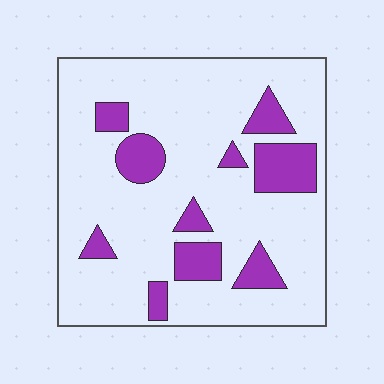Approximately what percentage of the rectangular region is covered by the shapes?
Approximately 20%.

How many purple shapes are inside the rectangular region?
10.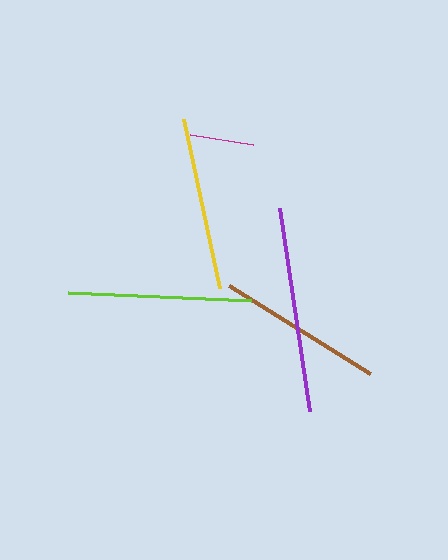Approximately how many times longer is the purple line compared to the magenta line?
The purple line is approximately 3.3 times the length of the magenta line.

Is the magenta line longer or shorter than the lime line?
The lime line is longer than the magenta line.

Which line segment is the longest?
The purple line is the longest at approximately 205 pixels.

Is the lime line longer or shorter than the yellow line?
The lime line is longer than the yellow line.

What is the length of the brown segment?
The brown segment is approximately 166 pixels long.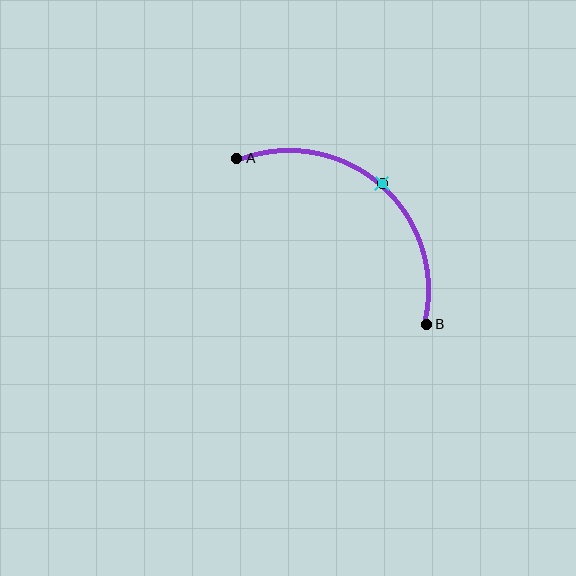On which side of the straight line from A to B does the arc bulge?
The arc bulges above and to the right of the straight line connecting A and B.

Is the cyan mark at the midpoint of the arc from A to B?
Yes. The cyan mark lies on the arc at equal arc-length from both A and B — it is the arc midpoint.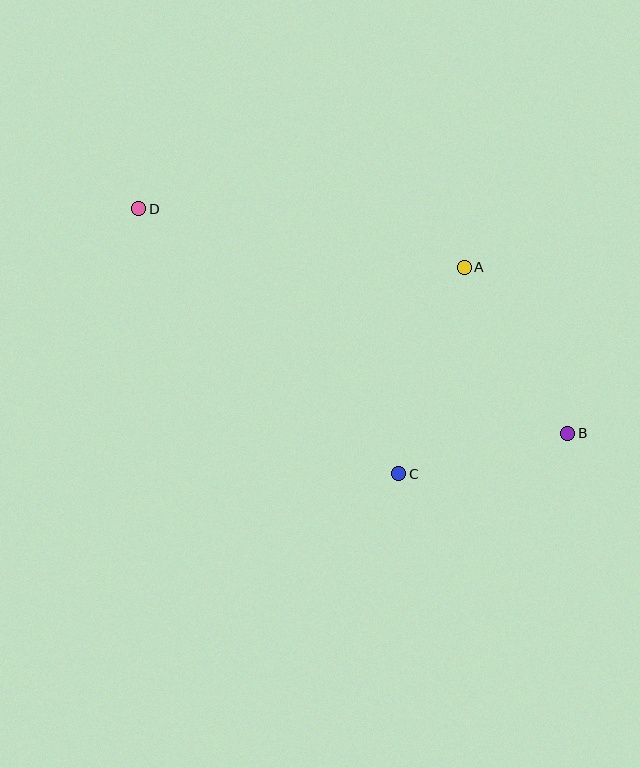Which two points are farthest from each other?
Points B and D are farthest from each other.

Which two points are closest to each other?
Points B and C are closest to each other.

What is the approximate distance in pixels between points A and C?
The distance between A and C is approximately 217 pixels.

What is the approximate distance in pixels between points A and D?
The distance between A and D is approximately 331 pixels.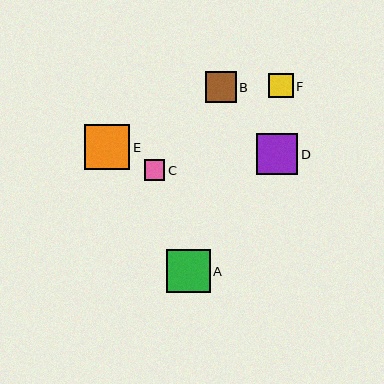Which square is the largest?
Square E is the largest with a size of approximately 45 pixels.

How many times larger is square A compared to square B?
Square A is approximately 1.4 times the size of square B.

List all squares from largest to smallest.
From largest to smallest: E, A, D, B, F, C.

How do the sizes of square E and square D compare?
Square E and square D are approximately the same size.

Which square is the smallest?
Square C is the smallest with a size of approximately 20 pixels.